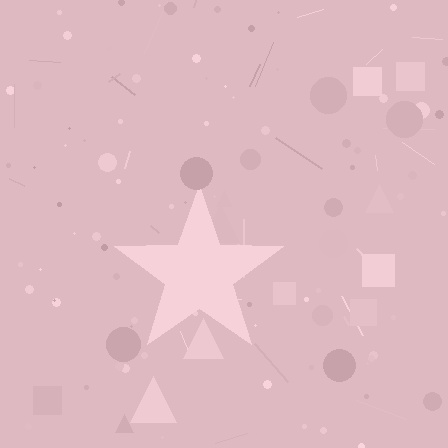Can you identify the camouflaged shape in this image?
The camouflaged shape is a star.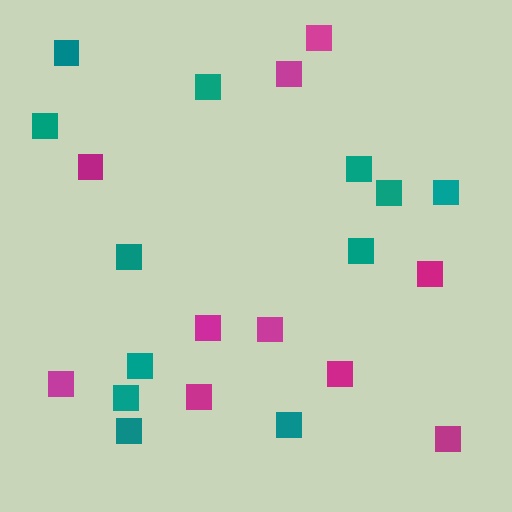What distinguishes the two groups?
There are 2 groups: one group of teal squares (12) and one group of magenta squares (10).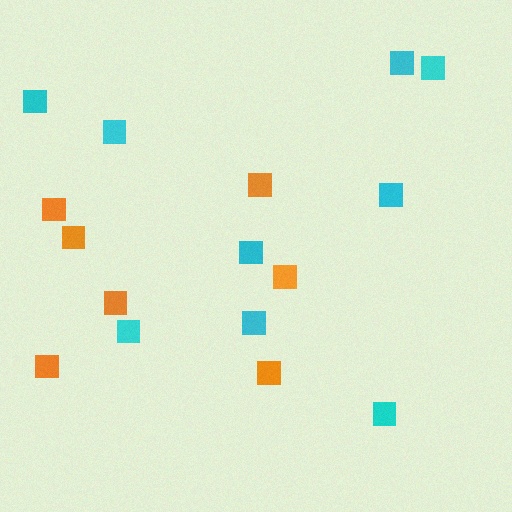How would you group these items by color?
There are 2 groups: one group of orange squares (7) and one group of cyan squares (9).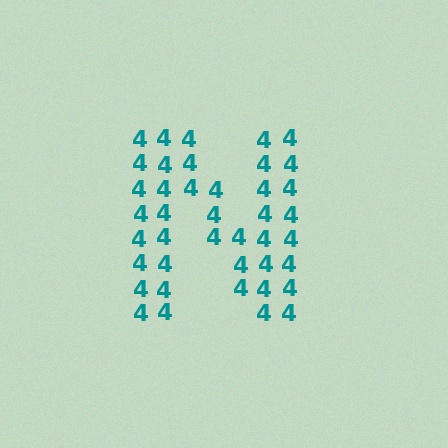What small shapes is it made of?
It is made of small digit 4's.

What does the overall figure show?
The overall figure shows the letter N.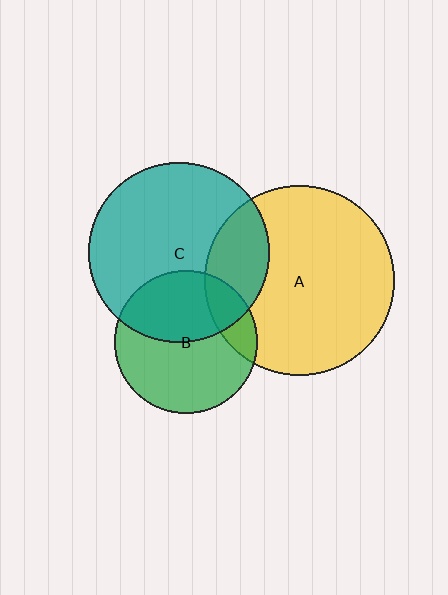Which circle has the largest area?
Circle A (yellow).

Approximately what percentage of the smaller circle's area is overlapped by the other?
Approximately 40%.